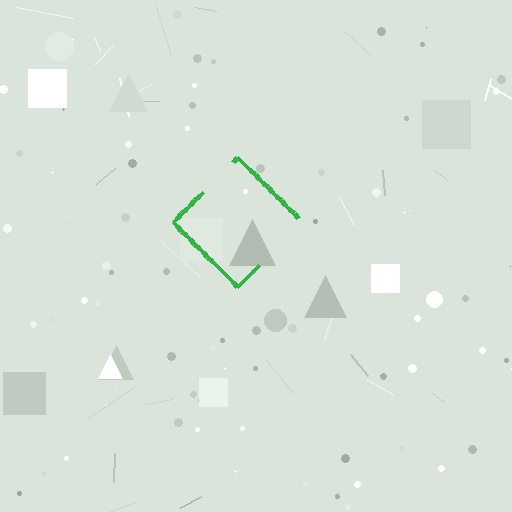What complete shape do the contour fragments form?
The contour fragments form a diamond.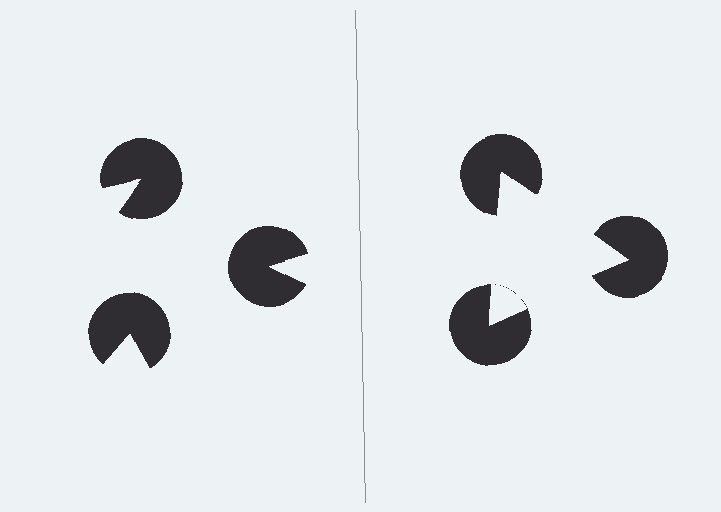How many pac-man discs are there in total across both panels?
6 — 3 on each side.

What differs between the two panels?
The pac-man discs are positioned identically on both sides; only the wedge orientations differ. On the right they align to a triangle; on the left they are misaligned.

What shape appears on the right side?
An illusory triangle.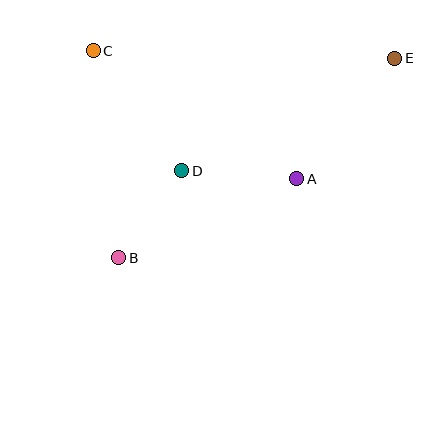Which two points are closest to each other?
Points B and D are closest to each other.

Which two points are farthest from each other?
Points B and E are farthest from each other.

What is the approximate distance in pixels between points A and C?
The distance between A and C is approximately 240 pixels.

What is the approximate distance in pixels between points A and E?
The distance between A and E is approximately 155 pixels.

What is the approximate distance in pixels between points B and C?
The distance between B and C is approximately 208 pixels.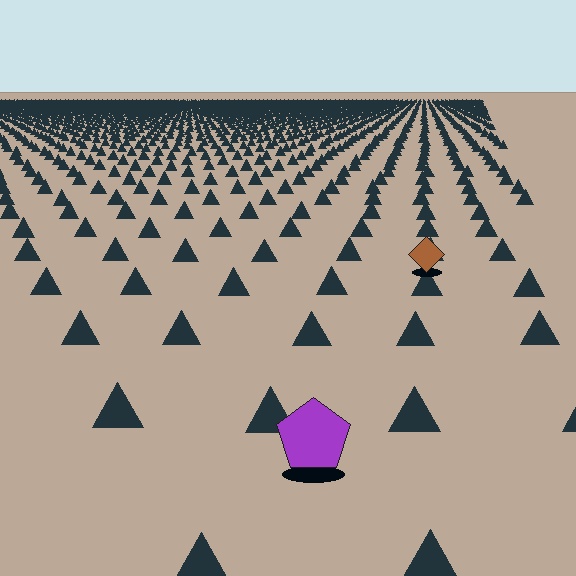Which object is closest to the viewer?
The purple pentagon is closest. The texture marks near it are larger and more spread out.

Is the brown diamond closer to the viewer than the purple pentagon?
No. The purple pentagon is closer — you can tell from the texture gradient: the ground texture is coarser near it.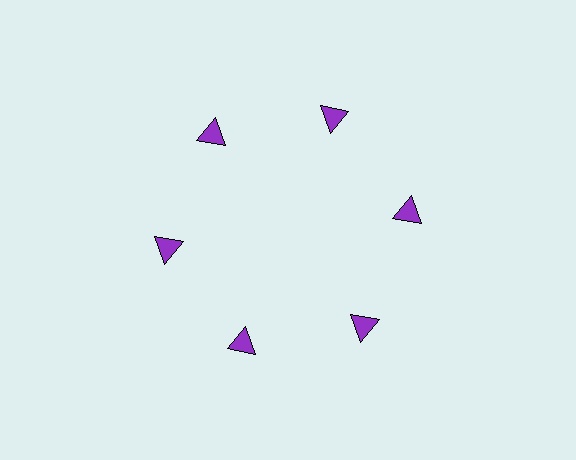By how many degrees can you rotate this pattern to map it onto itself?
The pattern maps onto itself every 60 degrees of rotation.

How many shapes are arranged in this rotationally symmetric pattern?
There are 6 shapes, arranged in 6 groups of 1.